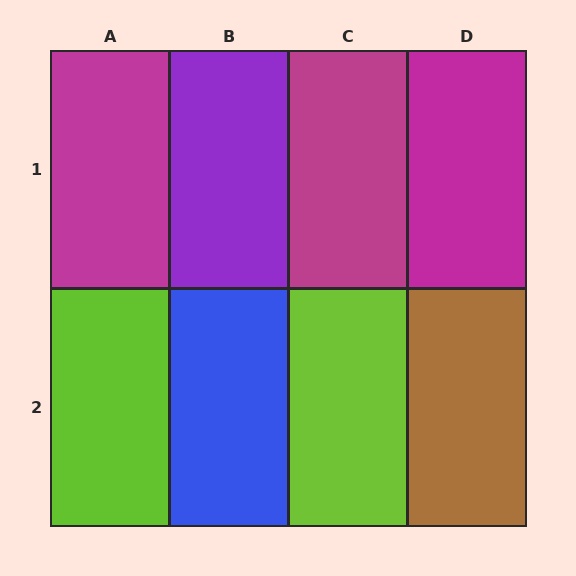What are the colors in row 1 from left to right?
Magenta, purple, magenta, magenta.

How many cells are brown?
1 cell is brown.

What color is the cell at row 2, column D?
Brown.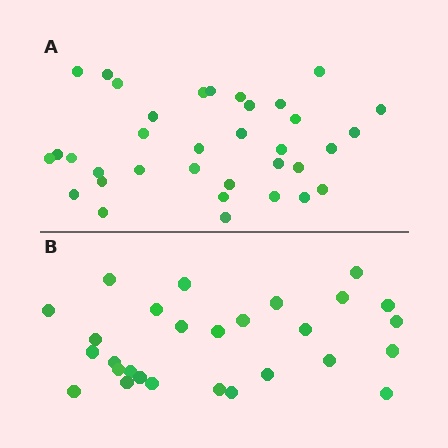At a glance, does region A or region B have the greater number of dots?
Region A (the top region) has more dots.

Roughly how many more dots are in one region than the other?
Region A has roughly 8 or so more dots than region B.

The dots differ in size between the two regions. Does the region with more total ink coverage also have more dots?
No. Region B has more total ink coverage because its dots are larger, but region A actually contains more individual dots. Total area can be misleading — the number of items is what matters here.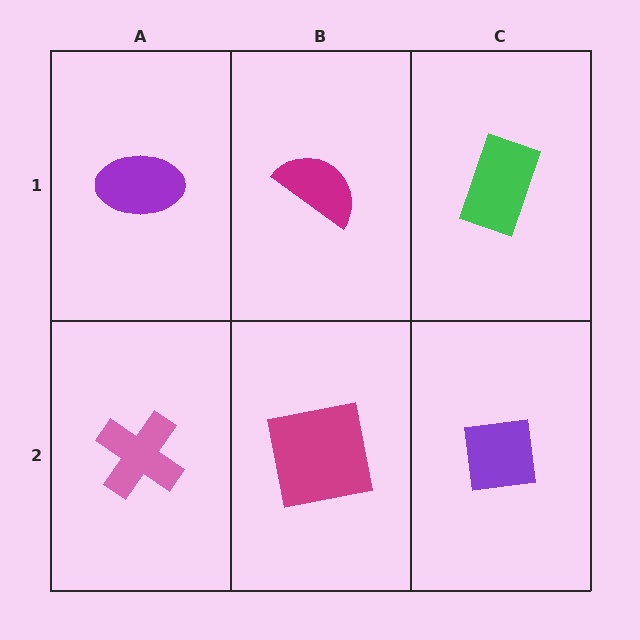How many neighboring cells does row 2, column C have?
2.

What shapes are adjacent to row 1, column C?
A purple square (row 2, column C), a magenta semicircle (row 1, column B).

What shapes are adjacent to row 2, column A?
A purple ellipse (row 1, column A), a magenta square (row 2, column B).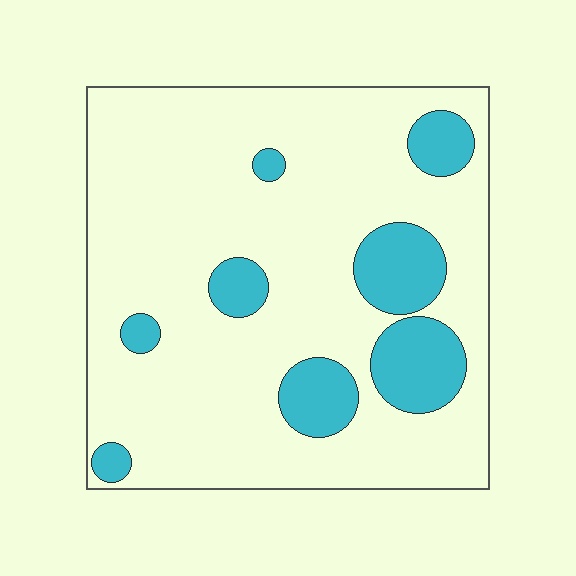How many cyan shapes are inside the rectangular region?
8.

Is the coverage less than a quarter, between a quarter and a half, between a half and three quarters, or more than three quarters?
Less than a quarter.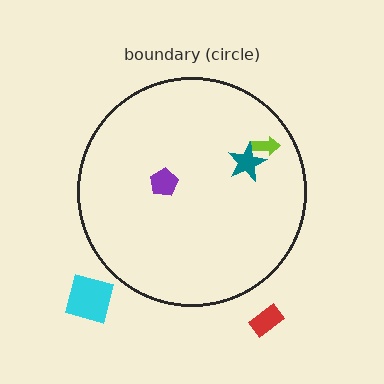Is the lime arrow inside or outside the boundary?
Inside.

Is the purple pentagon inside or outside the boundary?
Inside.